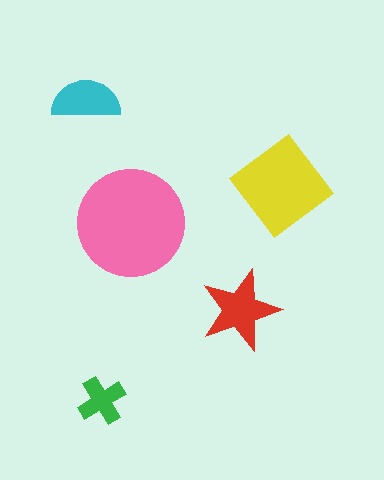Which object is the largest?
The pink circle.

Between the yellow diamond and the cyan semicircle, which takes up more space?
The yellow diamond.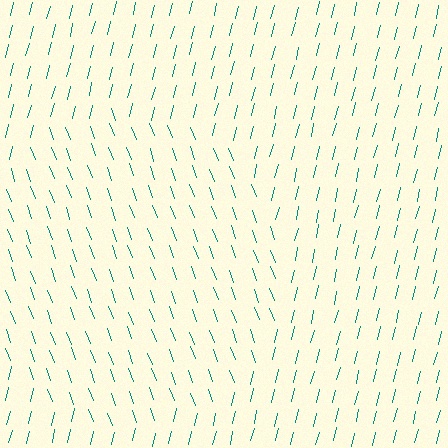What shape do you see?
I see a circle.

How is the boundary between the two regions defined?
The boundary is defined purely by a change in line orientation (approximately 34 degrees difference). All lines are the same color and thickness.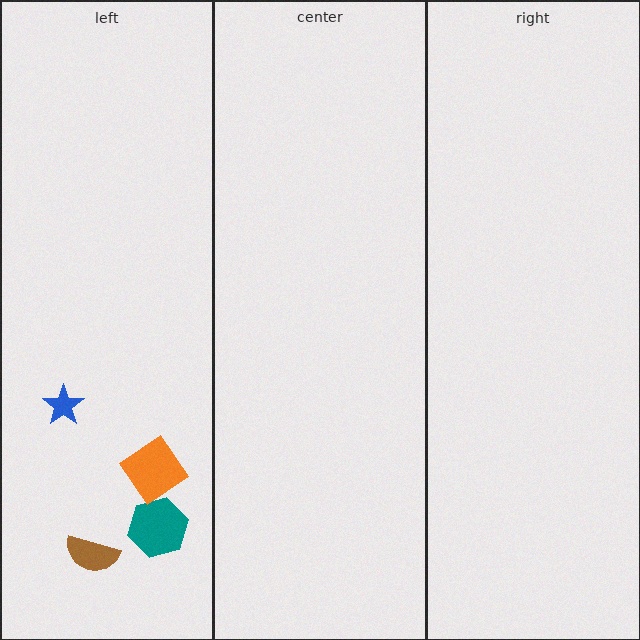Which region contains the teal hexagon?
The left region.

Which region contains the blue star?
The left region.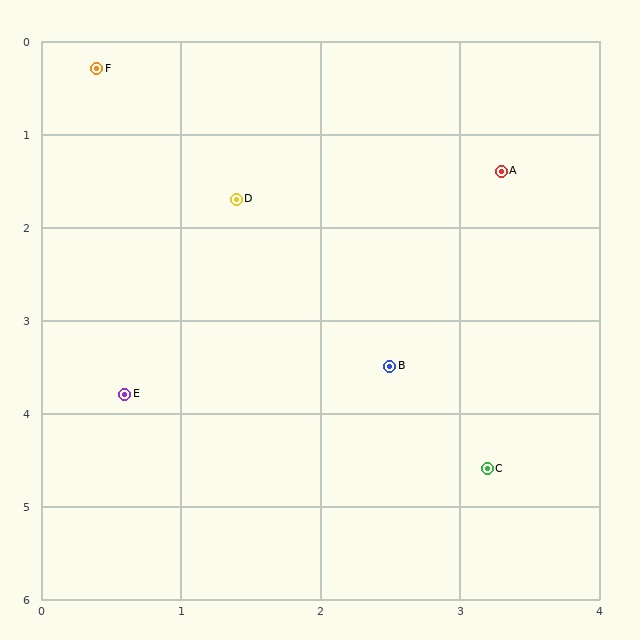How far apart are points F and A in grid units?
Points F and A are about 3.1 grid units apart.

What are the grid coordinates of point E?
Point E is at approximately (0.6, 3.8).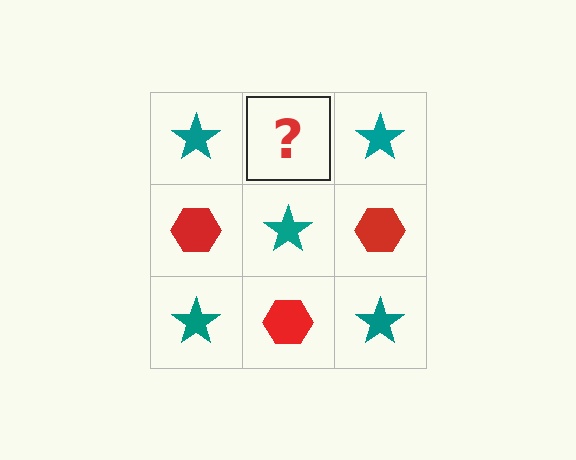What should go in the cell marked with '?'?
The missing cell should contain a red hexagon.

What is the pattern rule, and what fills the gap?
The rule is that it alternates teal star and red hexagon in a checkerboard pattern. The gap should be filled with a red hexagon.